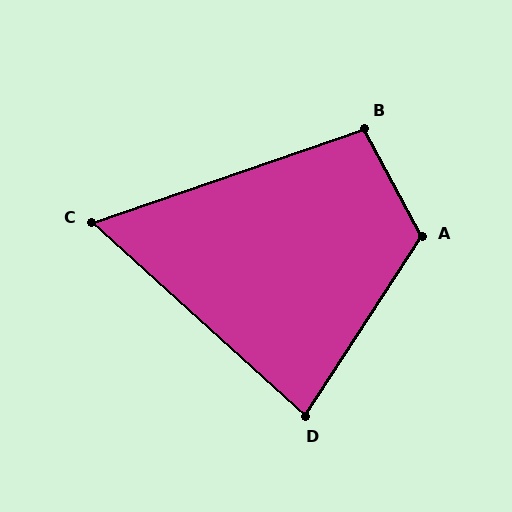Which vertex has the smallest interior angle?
C, at approximately 61 degrees.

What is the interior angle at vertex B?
Approximately 99 degrees (obtuse).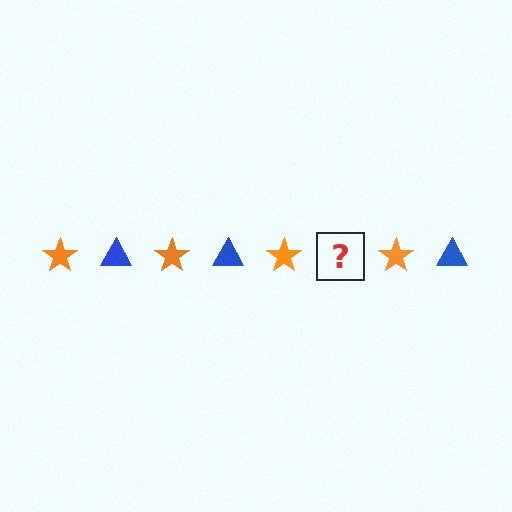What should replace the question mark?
The question mark should be replaced with a blue triangle.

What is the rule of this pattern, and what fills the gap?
The rule is that the pattern alternates between orange star and blue triangle. The gap should be filled with a blue triangle.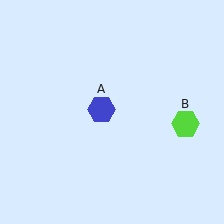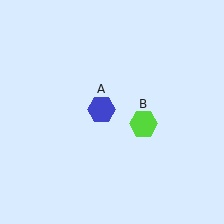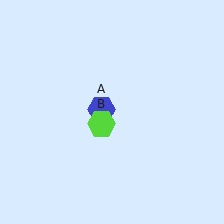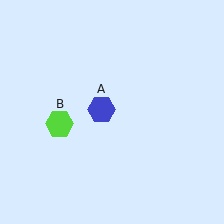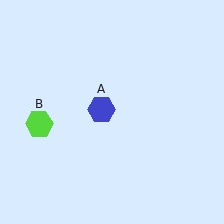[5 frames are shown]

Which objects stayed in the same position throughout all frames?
Blue hexagon (object A) remained stationary.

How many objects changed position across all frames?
1 object changed position: lime hexagon (object B).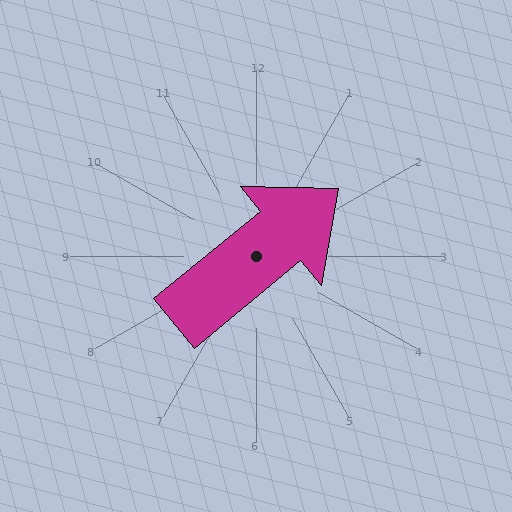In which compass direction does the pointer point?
Northeast.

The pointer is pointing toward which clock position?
Roughly 2 o'clock.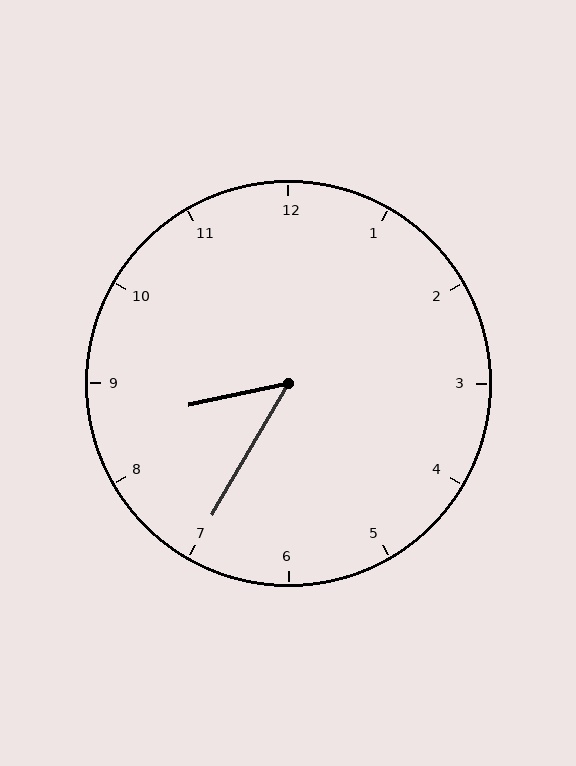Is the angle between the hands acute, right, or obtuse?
It is acute.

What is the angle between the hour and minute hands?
Approximately 48 degrees.